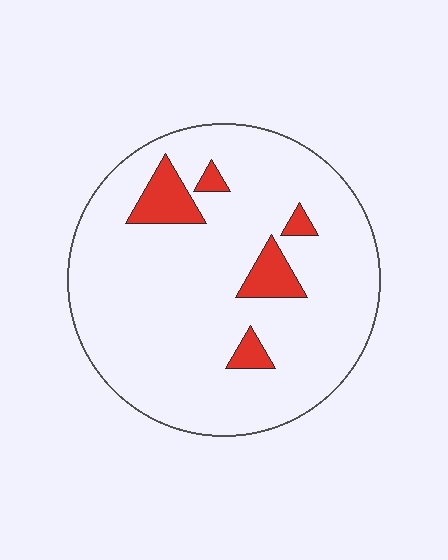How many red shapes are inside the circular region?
5.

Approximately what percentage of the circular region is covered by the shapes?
Approximately 10%.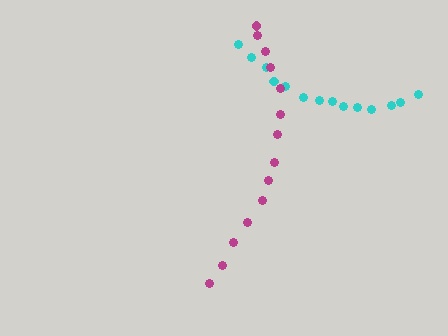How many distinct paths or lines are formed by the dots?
There are 2 distinct paths.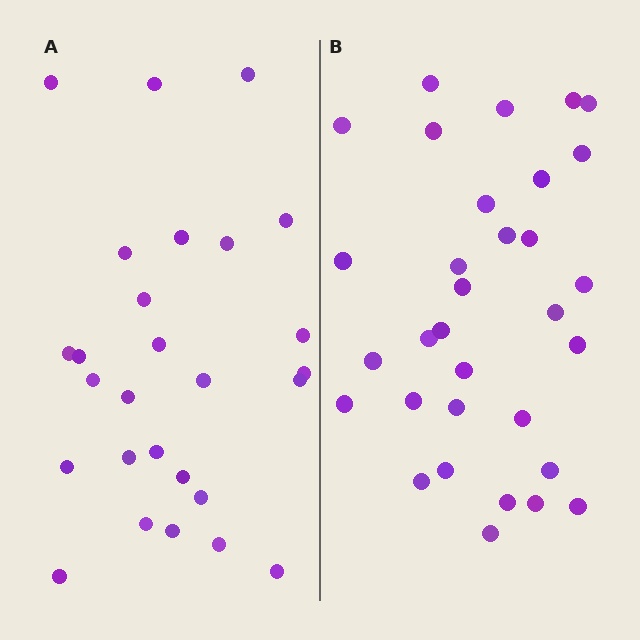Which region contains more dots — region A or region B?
Region B (the right region) has more dots.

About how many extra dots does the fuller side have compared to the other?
Region B has about 5 more dots than region A.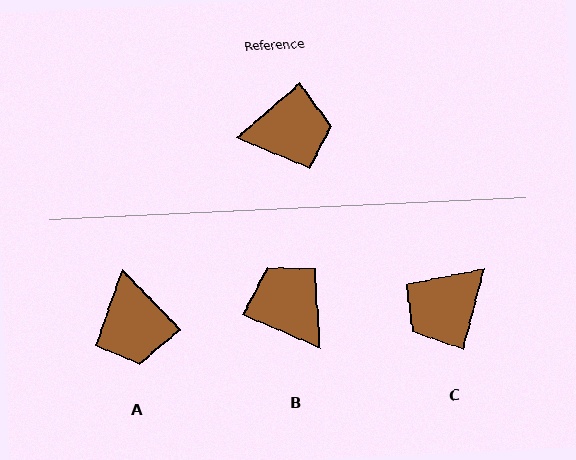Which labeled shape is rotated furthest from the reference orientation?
C, about 145 degrees away.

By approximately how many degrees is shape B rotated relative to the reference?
Approximately 116 degrees counter-clockwise.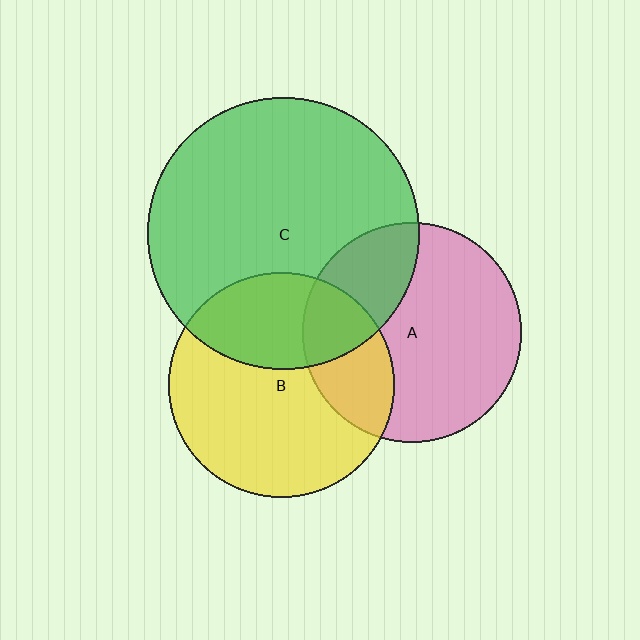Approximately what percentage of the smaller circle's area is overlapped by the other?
Approximately 35%.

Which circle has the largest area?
Circle C (green).